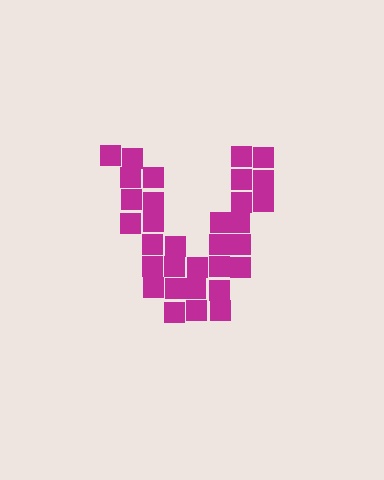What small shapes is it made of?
It is made of small squares.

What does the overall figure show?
The overall figure shows the letter V.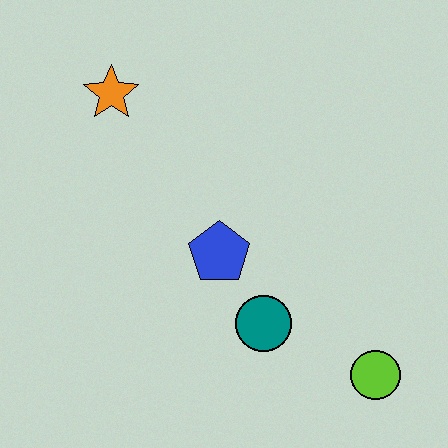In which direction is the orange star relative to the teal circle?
The orange star is above the teal circle.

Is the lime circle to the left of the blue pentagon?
No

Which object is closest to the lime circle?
The teal circle is closest to the lime circle.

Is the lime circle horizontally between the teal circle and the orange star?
No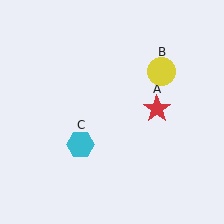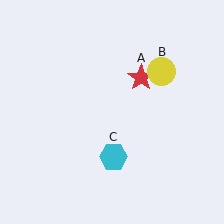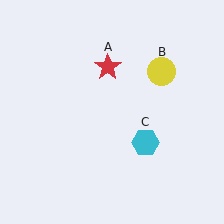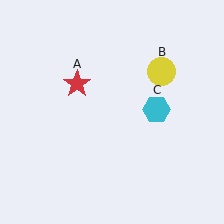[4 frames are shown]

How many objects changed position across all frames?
2 objects changed position: red star (object A), cyan hexagon (object C).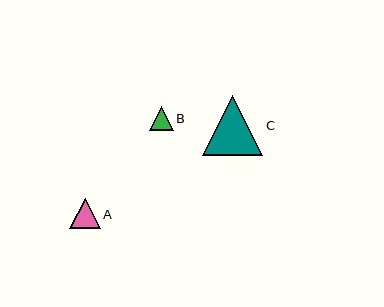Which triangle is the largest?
Triangle C is the largest with a size of approximately 61 pixels.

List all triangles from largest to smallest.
From largest to smallest: C, A, B.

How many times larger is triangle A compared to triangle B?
Triangle A is approximately 1.3 times the size of triangle B.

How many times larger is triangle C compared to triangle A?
Triangle C is approximately 2.0 times the size of triangle A.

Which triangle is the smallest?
Triangle B is the smallest with a size of approximately 24 pixels.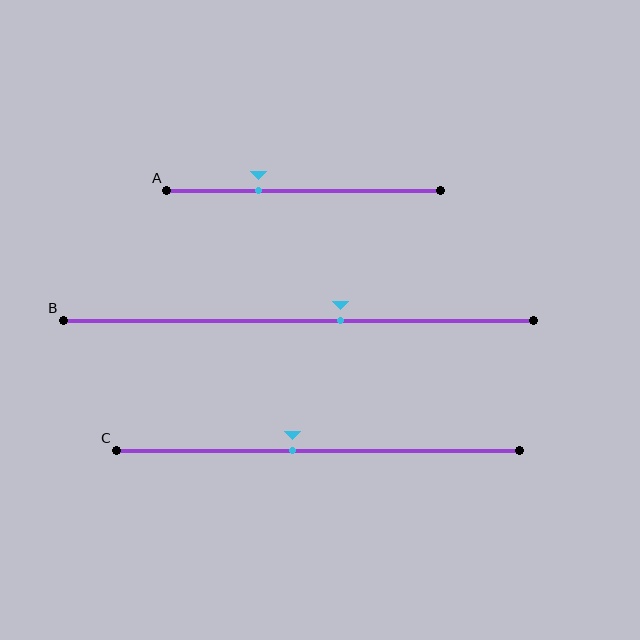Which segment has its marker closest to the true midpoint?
Segment C has its marker closest to the true midpoint.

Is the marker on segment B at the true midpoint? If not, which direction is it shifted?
No, the marker on segment B is shifted to the right by about 9% of the segment length.